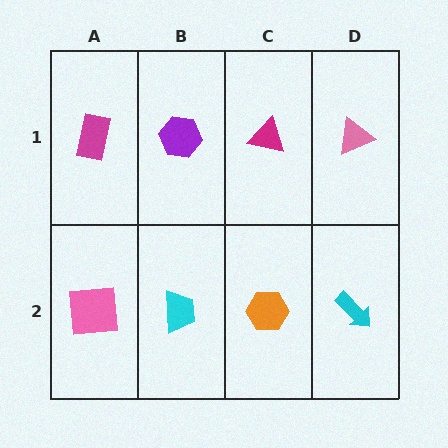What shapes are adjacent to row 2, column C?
A magenta triangle (row 1, column C), a cyan trapezoid (row 2, column B), a cyan arrow (row 2, column D).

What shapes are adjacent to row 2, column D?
A pink triangle (row 1, column D), an orange hexagon (row 2, column C).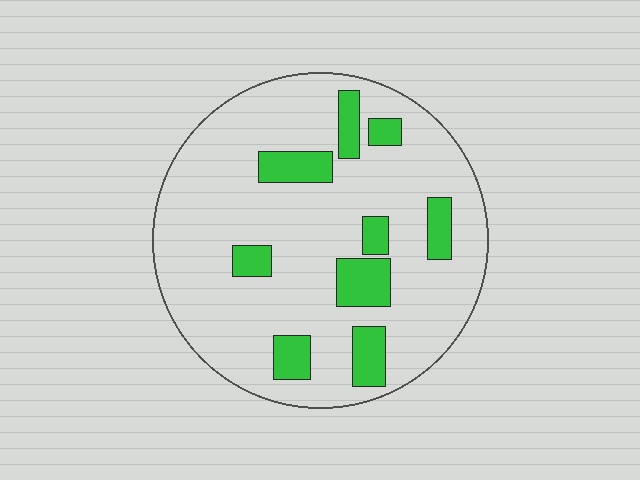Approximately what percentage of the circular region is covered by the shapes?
Approximately 15%.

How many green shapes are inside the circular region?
9.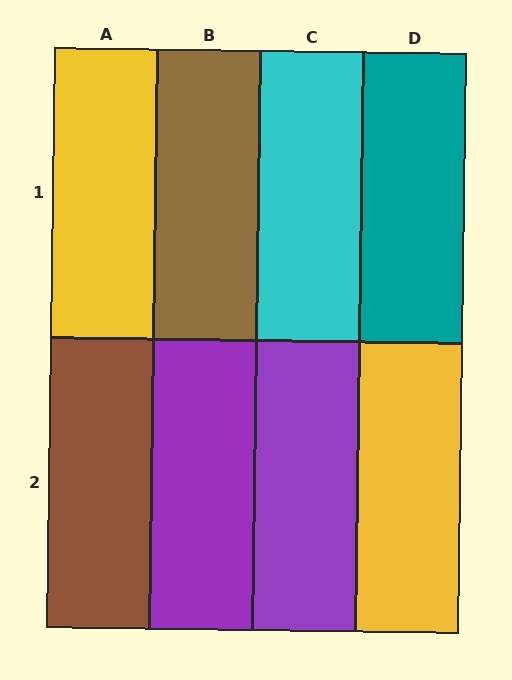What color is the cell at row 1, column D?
Teal.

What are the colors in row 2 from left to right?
Brown, purple, purple, yellow.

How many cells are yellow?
2 cells are yellow.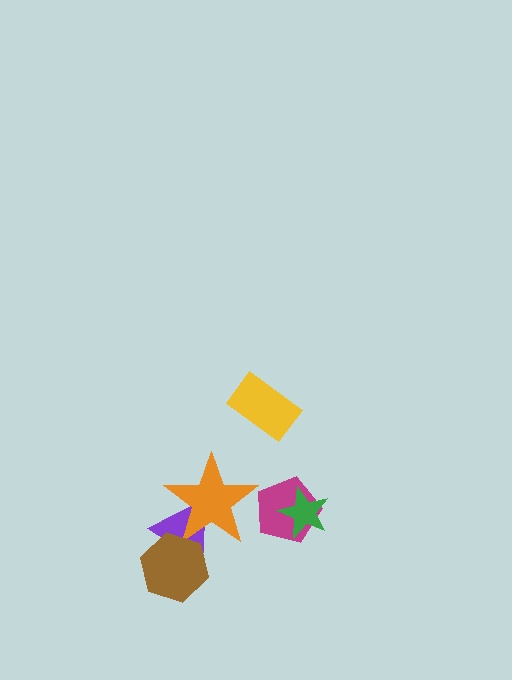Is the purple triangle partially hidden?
Yes, it is partially covered by another shape.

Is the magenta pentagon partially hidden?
Yes, it is partially covered by another shape.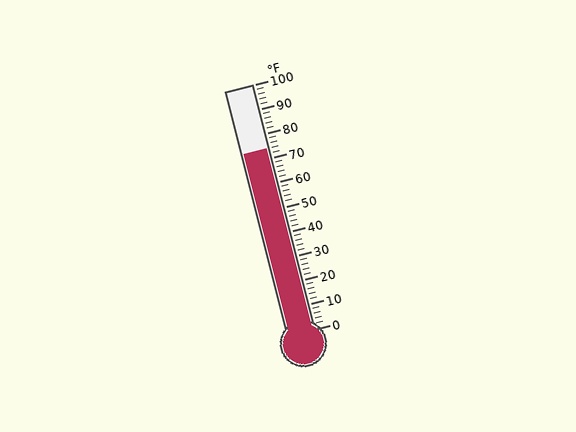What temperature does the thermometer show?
The thermometer shows approximately 74°F.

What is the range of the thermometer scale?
The thermometer scale ranges from 0°F to 100°F.